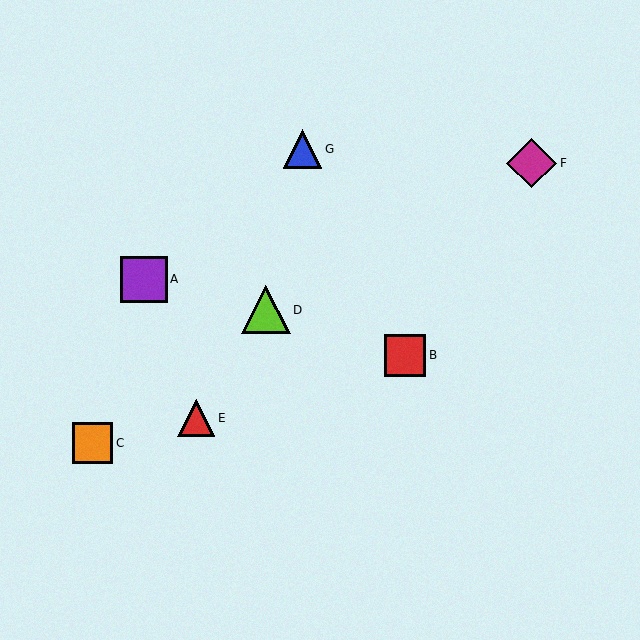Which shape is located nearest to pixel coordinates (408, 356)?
The red square (labeled B) at (405, 355) is nearest to that location.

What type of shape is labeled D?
Shape D is a lime triangle.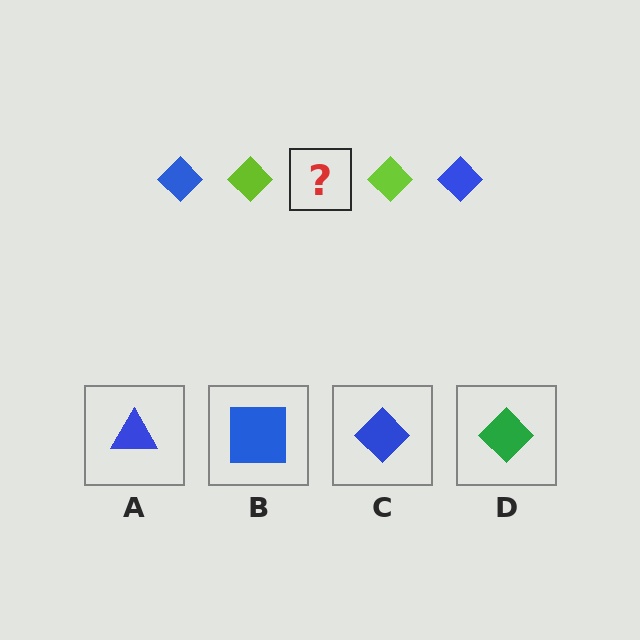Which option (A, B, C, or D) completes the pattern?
C.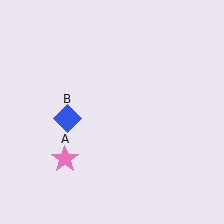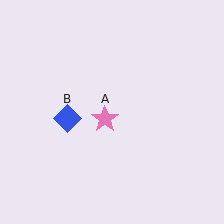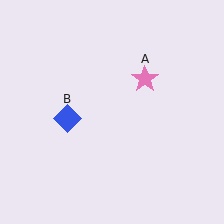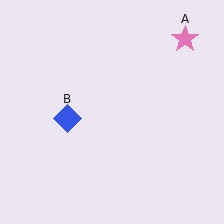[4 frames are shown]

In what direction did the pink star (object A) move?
The pink star (object A) moved up and to the right.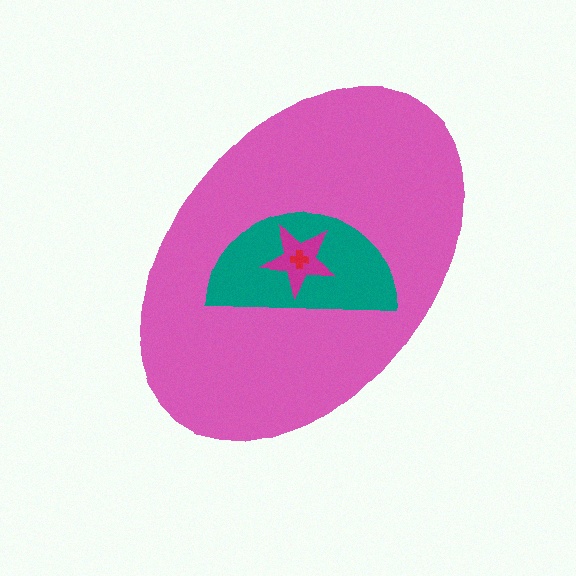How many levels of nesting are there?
4.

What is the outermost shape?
The pink ellipse.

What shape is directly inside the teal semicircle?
The magenta star.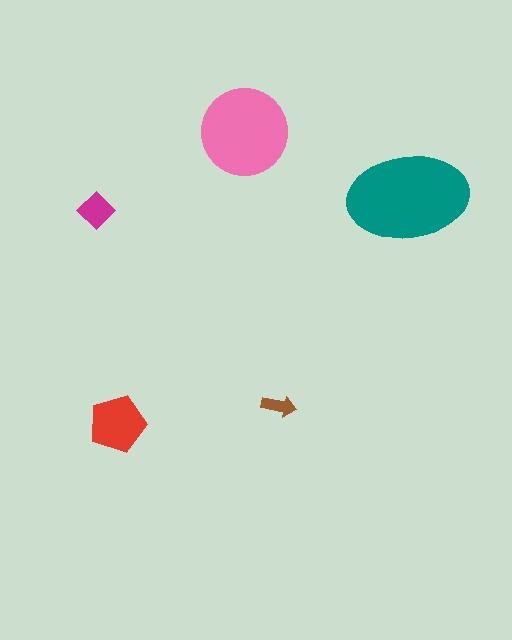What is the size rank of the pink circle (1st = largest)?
2nd.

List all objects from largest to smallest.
The teal ellipse, the pink circle, the red pentagon, the magenta diamond, the brown arrow.